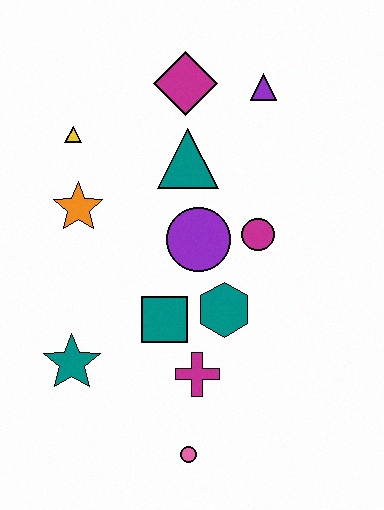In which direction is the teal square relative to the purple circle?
The teal square is below the purple circle.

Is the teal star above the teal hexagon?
No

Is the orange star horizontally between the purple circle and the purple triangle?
No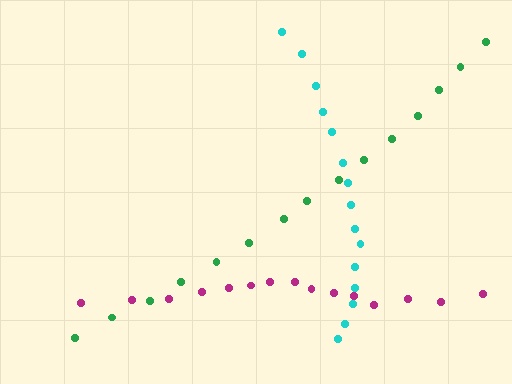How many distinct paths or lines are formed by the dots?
There are 3 distinct paths.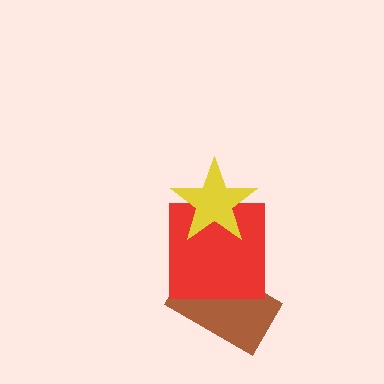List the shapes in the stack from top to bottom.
From top to bottom: the yellow star, the red square, the brown rectangle.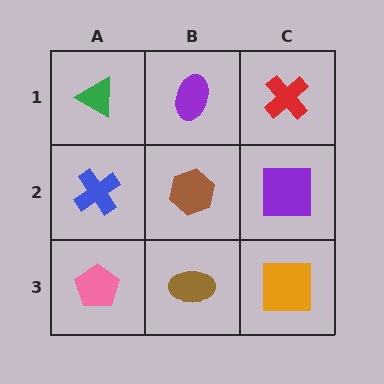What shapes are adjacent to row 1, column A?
A blue cross (row 2, column A), a purple ellipse (row 1, column B).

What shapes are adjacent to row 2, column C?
A red cross (row 1, column C), an orange square (row 3, column C), a brown hexagon (row 2, column B).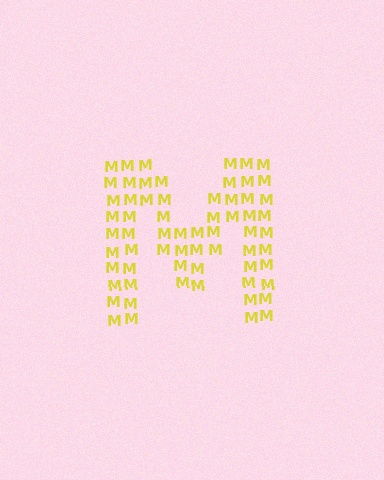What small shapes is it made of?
It is made of small letter M's.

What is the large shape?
The large shape is the letter M.